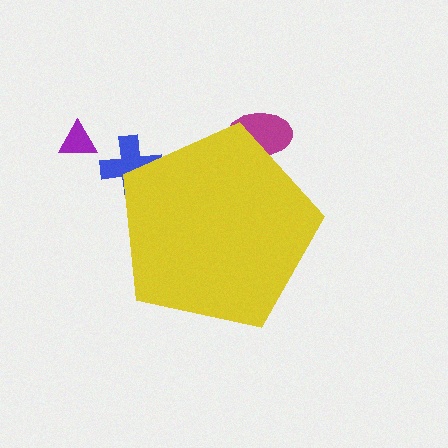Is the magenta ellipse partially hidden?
Yes, the magenta ellipse is partially hidden behind the yellow pentagon.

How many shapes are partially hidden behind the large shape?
2 shapes are partially hidden.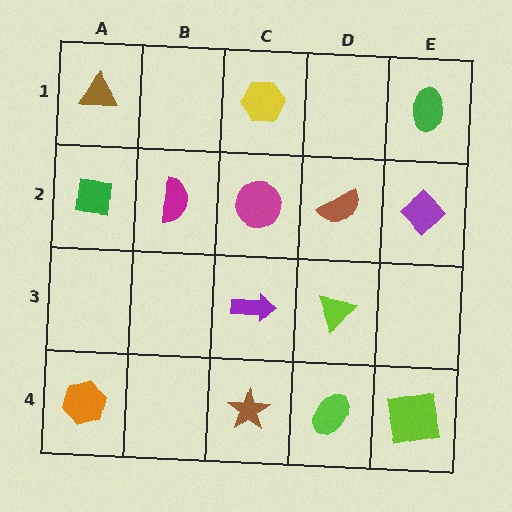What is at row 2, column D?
A brown semicircle.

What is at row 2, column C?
A magenta circle.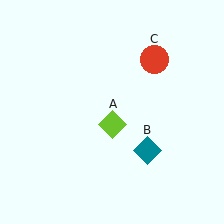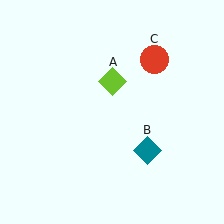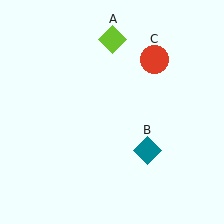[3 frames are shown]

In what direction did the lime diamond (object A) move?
The lime diamond (object A) moved up.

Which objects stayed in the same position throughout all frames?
Teal diamond (object B) and red circle (object C) remained stationary.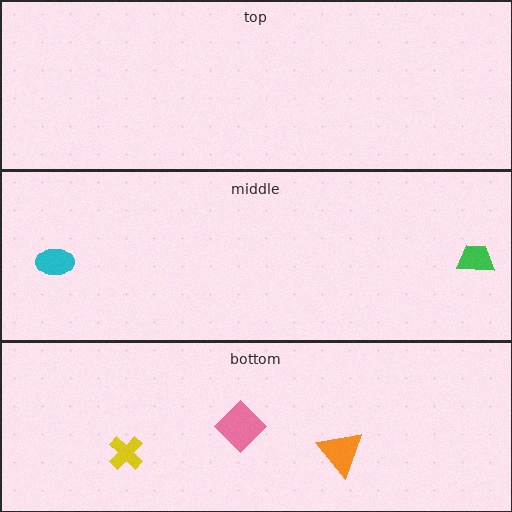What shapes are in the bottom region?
The pink diamond, the yellow cross, the orange triangle.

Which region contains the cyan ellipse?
The middle region.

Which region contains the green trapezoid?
The middle region.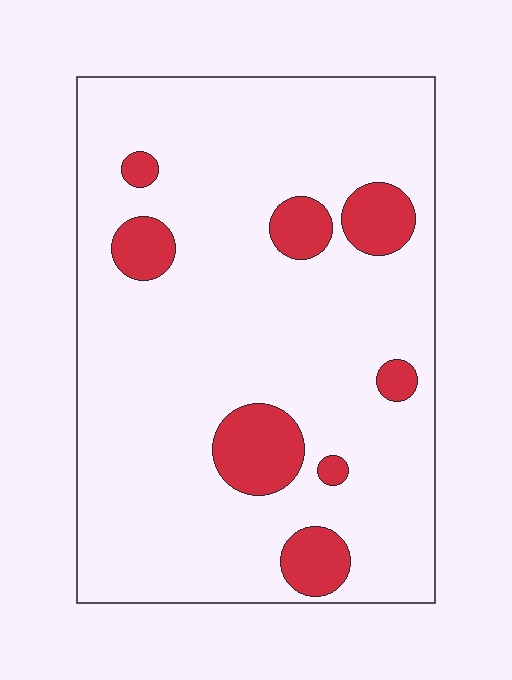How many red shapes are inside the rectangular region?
8.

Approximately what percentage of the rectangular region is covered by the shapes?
Approximately 15%.